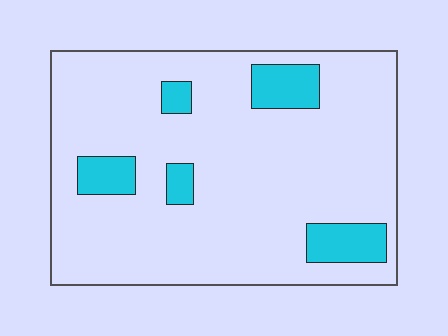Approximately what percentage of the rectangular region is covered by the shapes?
Approximately 15%.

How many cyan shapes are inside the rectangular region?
5.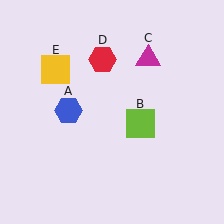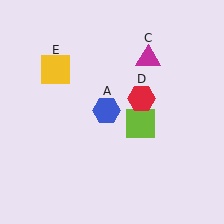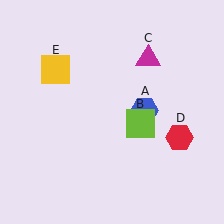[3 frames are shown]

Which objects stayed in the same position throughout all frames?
Lime square (object B) and magenta triangle (object C) and yellow square (object E) remained stationary.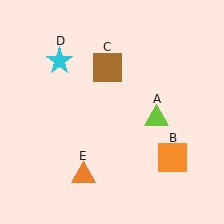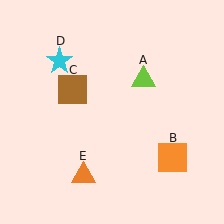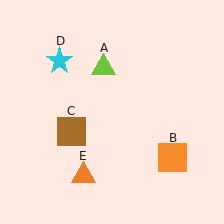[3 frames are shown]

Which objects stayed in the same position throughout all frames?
Orange square (object B) and cyan star (object D) and orange triangle (object E) remained stationary.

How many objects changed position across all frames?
2 objects changed position: lime triangle (object A), brown square (object C).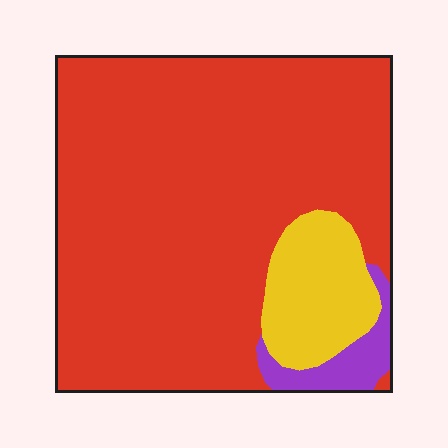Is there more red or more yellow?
Red.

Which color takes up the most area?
Red, at roughly 80%.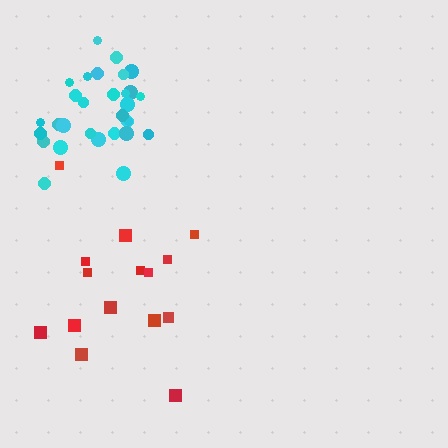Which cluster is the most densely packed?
Cyan.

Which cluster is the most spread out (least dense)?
Red.